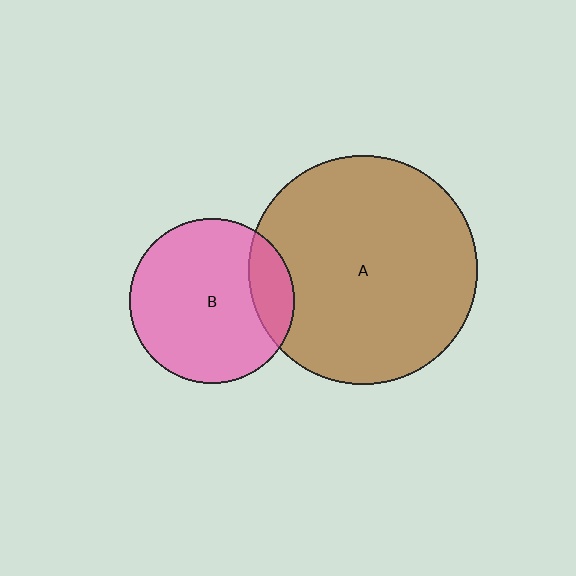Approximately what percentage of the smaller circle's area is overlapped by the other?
Approximately 15%.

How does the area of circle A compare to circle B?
Approximately 1.9 times.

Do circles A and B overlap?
Yes.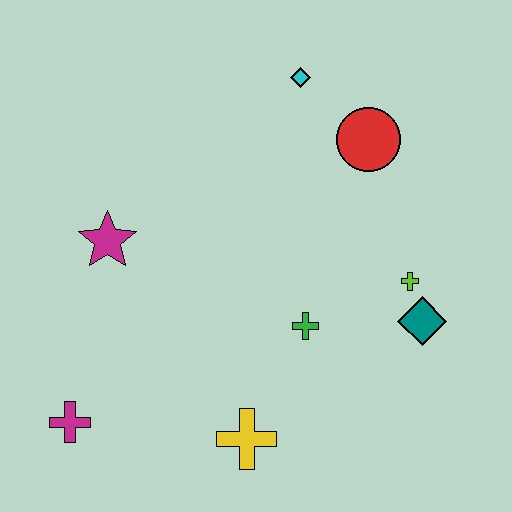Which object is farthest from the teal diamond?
The magenta cross is farthest from the teal diamond.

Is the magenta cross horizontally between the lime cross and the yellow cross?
No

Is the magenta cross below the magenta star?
Yes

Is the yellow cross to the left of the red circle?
Yes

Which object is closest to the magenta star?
The magenta cross is closest to the magenta star.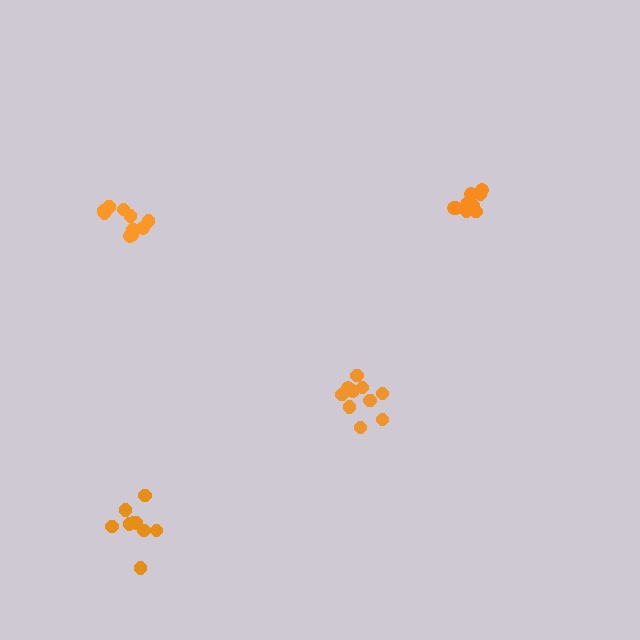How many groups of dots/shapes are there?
There are 4 groups.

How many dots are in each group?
Group 1: 10 dots, Group 2: 11 dots, Group 3: 11 dots, Group 4: 9 dots (41 total).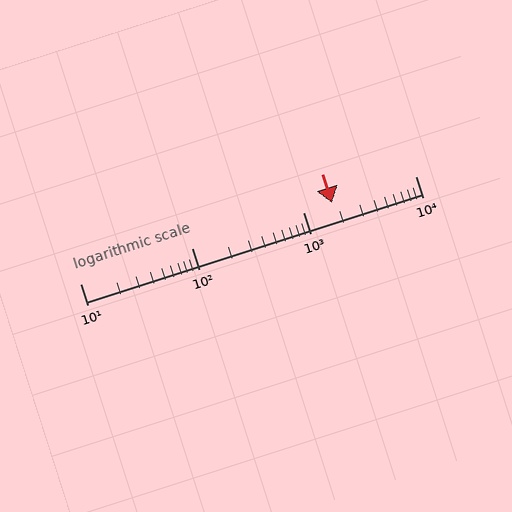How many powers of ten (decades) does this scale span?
The scale spans 3 decades, from 10 to 10000.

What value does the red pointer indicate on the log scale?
The pointer indicates approximately 1800.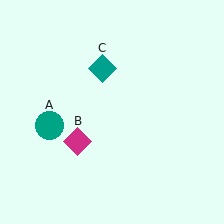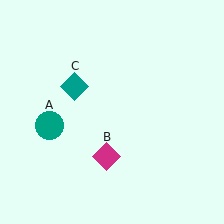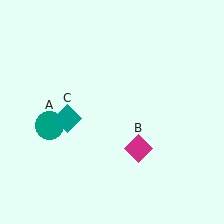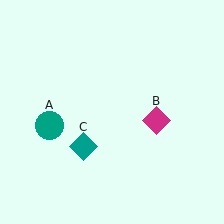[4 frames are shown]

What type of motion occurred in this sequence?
The magenta diamond (object B), teal diamond (object C) rotated counterclockwise around the center of the scene.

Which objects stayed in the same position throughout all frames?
Teal circle (object A) remained stationary.